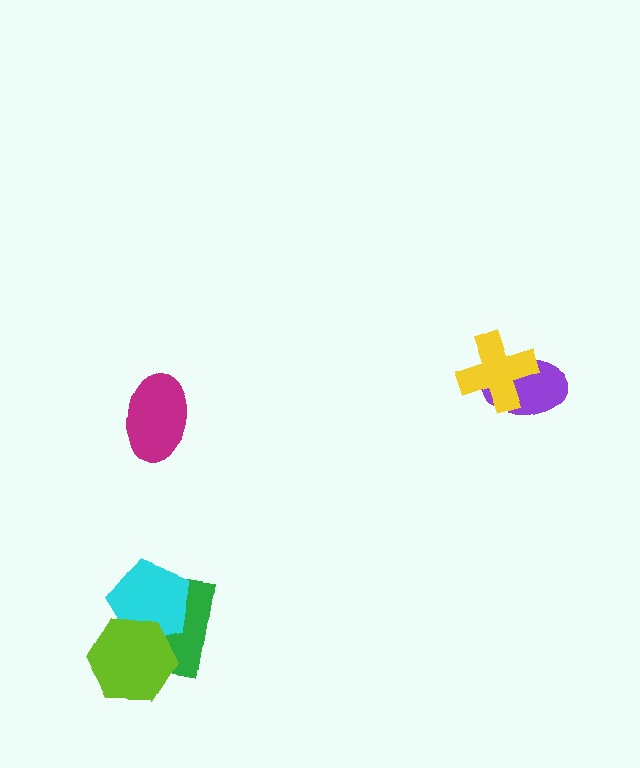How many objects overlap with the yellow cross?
1 object overlaps with the yellow cross.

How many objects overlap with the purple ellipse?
1 object overlaps with the purple ellipse.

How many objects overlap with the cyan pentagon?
2 objects overlap with the cyan pentagon.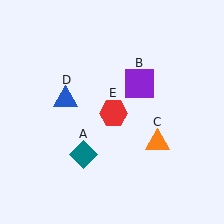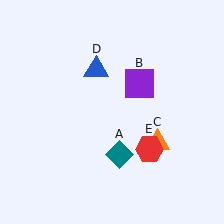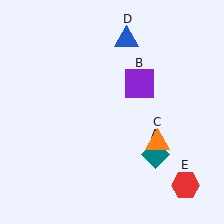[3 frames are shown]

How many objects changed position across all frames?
3 objects changed position: teal diamond (object A), blue triangle (object D), red hexagon (object E).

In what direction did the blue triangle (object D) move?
The blue triangle (object D) moved up and to the right.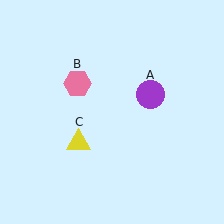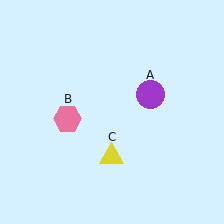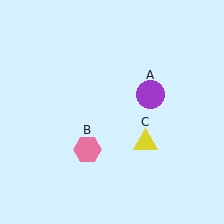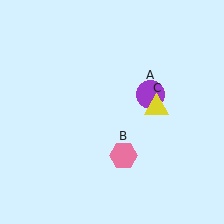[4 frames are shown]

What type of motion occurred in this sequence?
The pink hexagon (object B), yellow triangle (object C) rotated counterclockwise around the center of the scene.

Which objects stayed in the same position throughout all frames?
Purple circle (object A) remained stationary.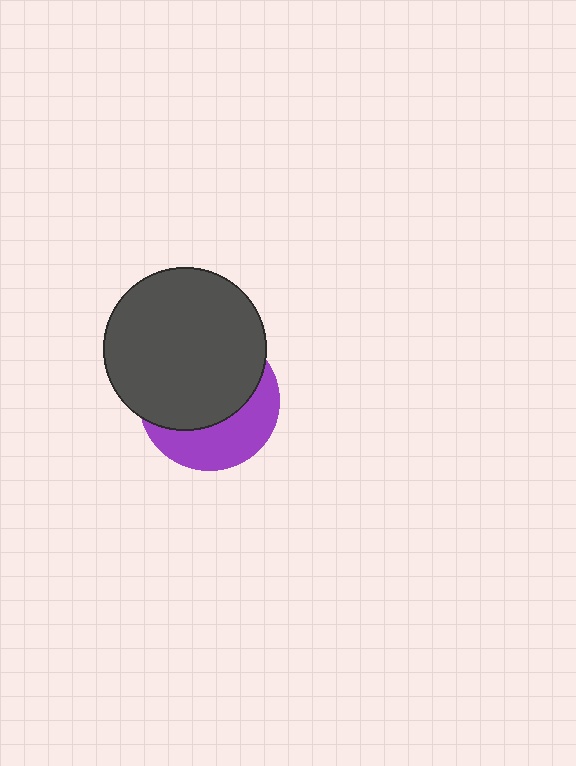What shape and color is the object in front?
The object in front is a dark gray circle.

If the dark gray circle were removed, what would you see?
You would see the complete purple circle.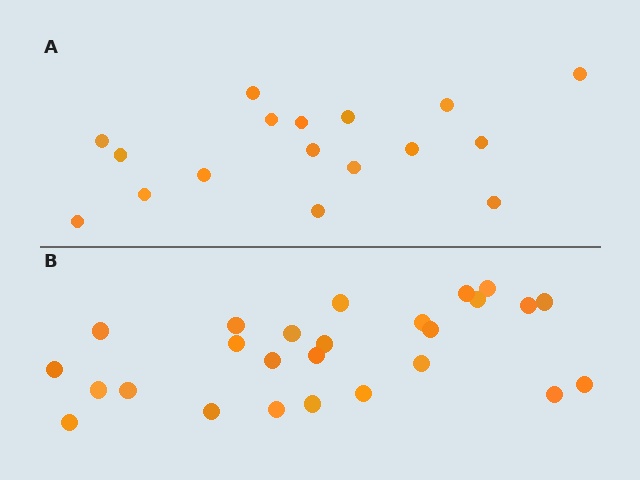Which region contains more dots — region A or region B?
Region B (the bottom region) has more dots.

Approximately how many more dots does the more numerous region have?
Region B has roughly 8 or so more dots than region A.